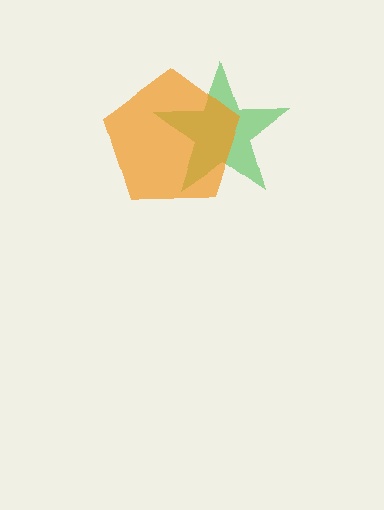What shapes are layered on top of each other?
The layered shapes are: a green star, an orange pentagon.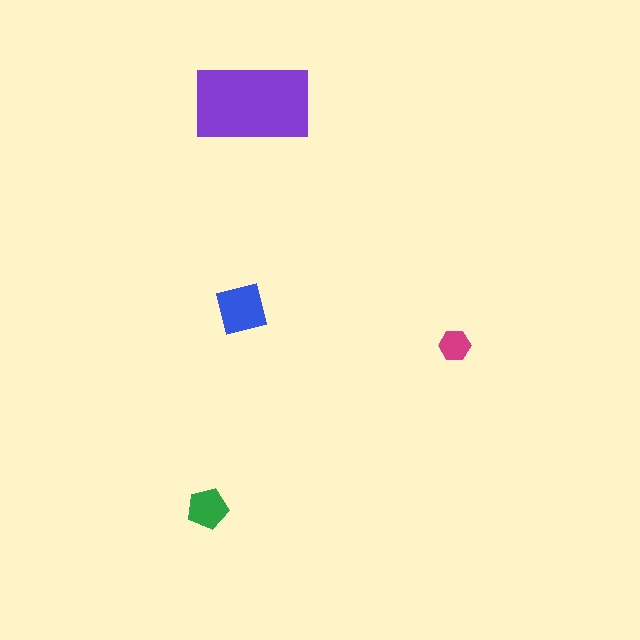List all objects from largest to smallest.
The purple rectangle, the blue square, the green pentagon, the magenta hexagon.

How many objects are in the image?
There are 4 objects in the image.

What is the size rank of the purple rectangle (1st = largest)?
1st.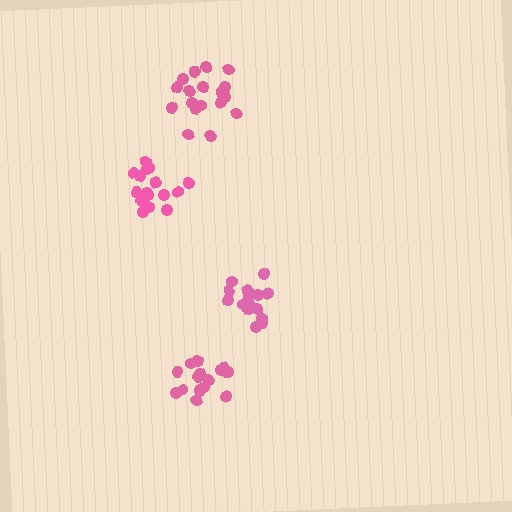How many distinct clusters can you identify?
There are 4 distinct clusters.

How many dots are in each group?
Group 1: 19 dots, Group 2: 16 dots, Group 3: 16 dots, Group 4: 16 dots (67 total).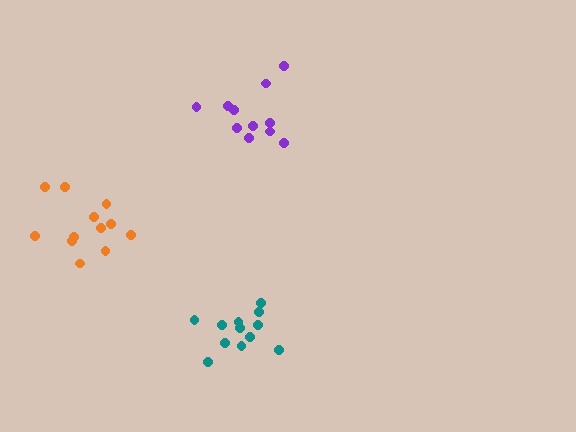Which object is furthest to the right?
The purple cluster is rightmost.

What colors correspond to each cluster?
The clusters are colored: purple, teal, orange.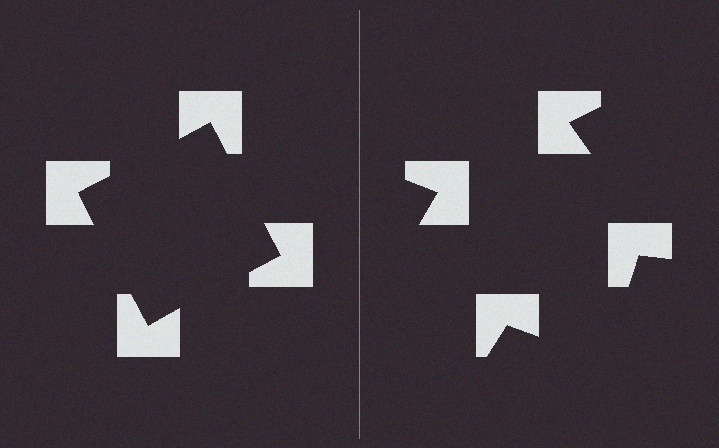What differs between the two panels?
The notched squares are positioned identically on both sides; only the wedge orientations differ. On the left they align to a square; on the right they are misaligned.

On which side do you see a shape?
An illusory square appears on the left side. On the right side the wedge cuts are rotated, so no coherent shape forms.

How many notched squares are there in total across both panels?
8 — 4 on each side.